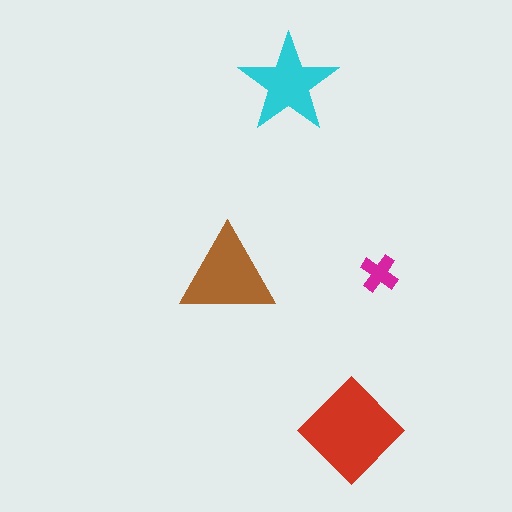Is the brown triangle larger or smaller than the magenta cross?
Larger.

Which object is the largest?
The red diamond.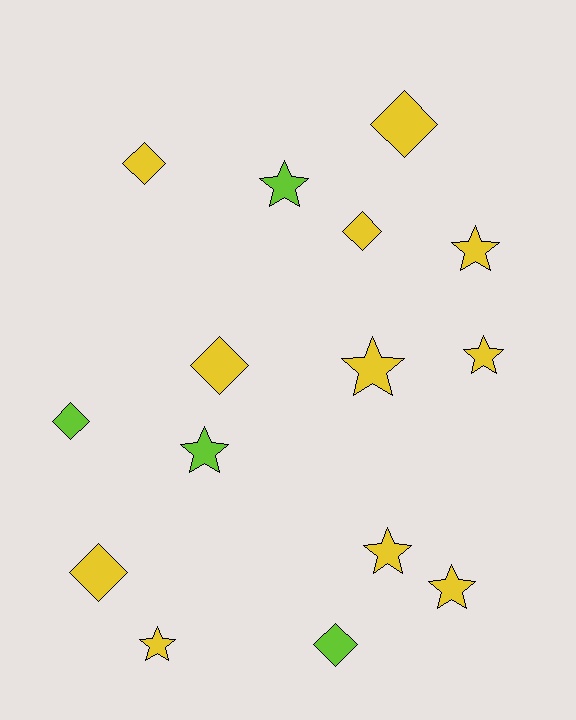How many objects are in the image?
There are 15 objects.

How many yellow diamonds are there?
There are 5 yellow diamonds.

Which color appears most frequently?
Yellow, with 11 objects.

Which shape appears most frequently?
Star, with 8 objects.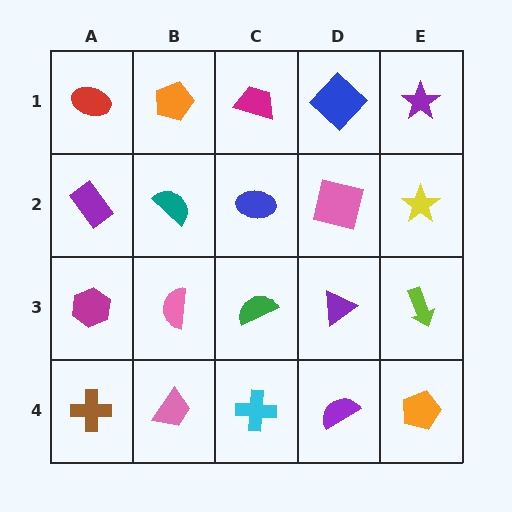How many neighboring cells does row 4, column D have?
3.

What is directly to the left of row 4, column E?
A purple semicircle.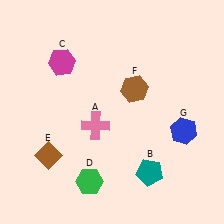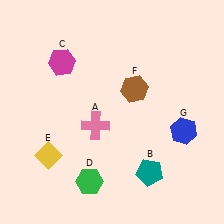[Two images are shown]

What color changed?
The diamond (E) changed from brown in Image 1 to yellow in Image 2.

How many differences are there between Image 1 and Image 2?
There is 1 difference between the two images.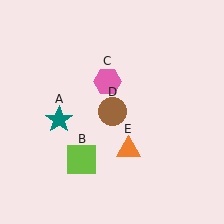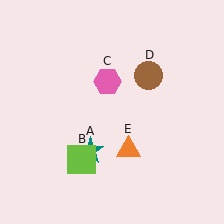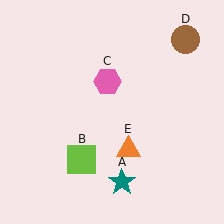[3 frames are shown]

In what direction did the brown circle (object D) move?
The brown circle (object D) moved up and to the right.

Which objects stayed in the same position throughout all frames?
Lime square (object B) and pink hexagon (object C) and orange triangle (object E) remained stationary.